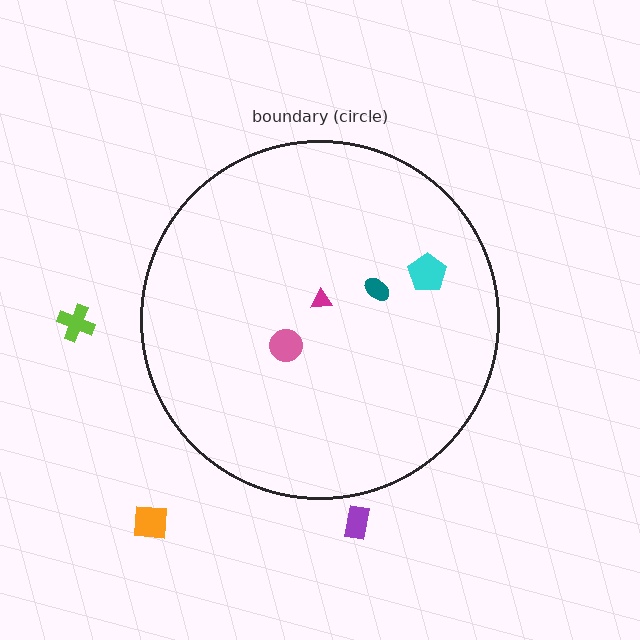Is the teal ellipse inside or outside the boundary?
Inside.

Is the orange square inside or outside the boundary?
Outside.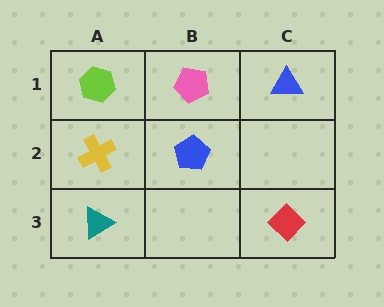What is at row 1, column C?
A blue triangle.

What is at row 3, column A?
A teal triangle.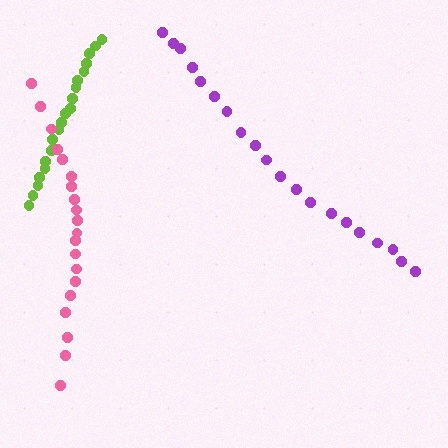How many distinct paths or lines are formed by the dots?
There are 3 distinct paths.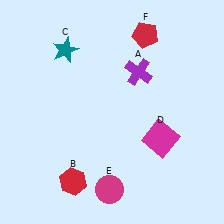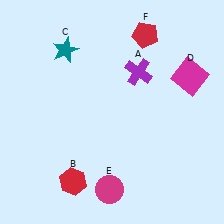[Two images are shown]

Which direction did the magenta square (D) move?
The magenta square (D) moved up.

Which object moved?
The magenta square (D) moved up.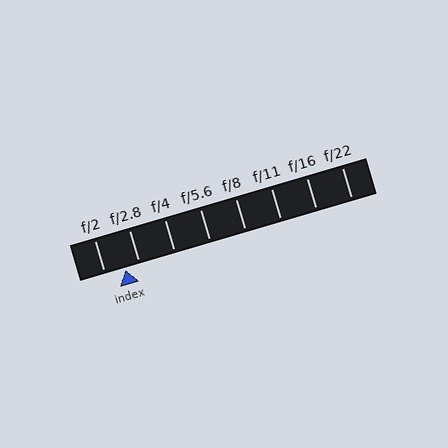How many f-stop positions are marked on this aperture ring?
There are 8 f-stop positions marked.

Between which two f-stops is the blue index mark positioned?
The index mark is between f/2 and f/2.8.